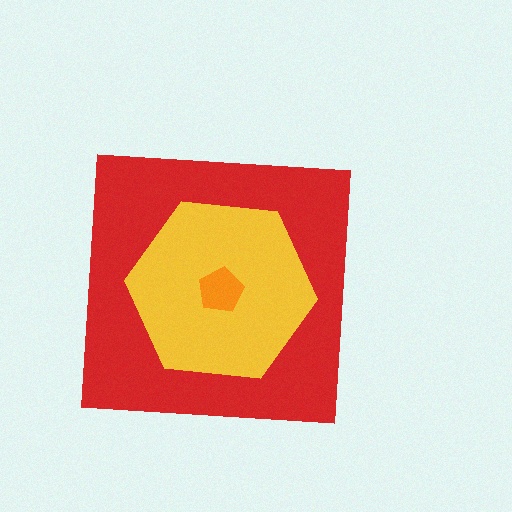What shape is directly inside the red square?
The yellow hexagon.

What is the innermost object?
The orange pentagon.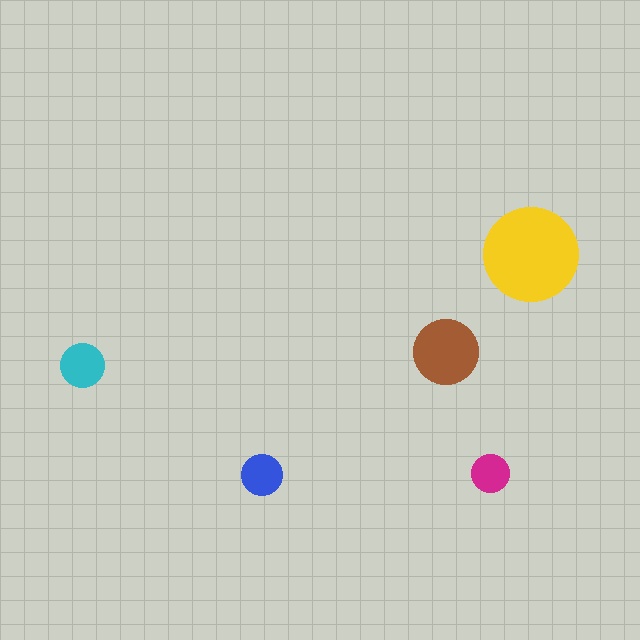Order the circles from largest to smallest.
the yellow one, the brown one, the cyan one, the blue one, the magenta one.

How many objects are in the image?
There are 5 objects in the image.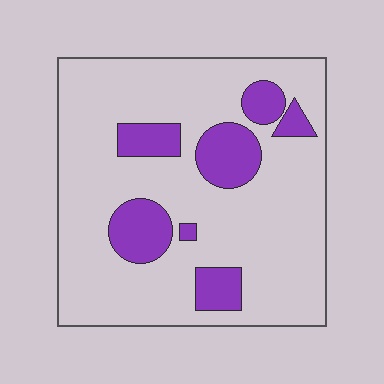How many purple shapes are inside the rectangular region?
7.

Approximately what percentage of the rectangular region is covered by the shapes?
Approximately 20%.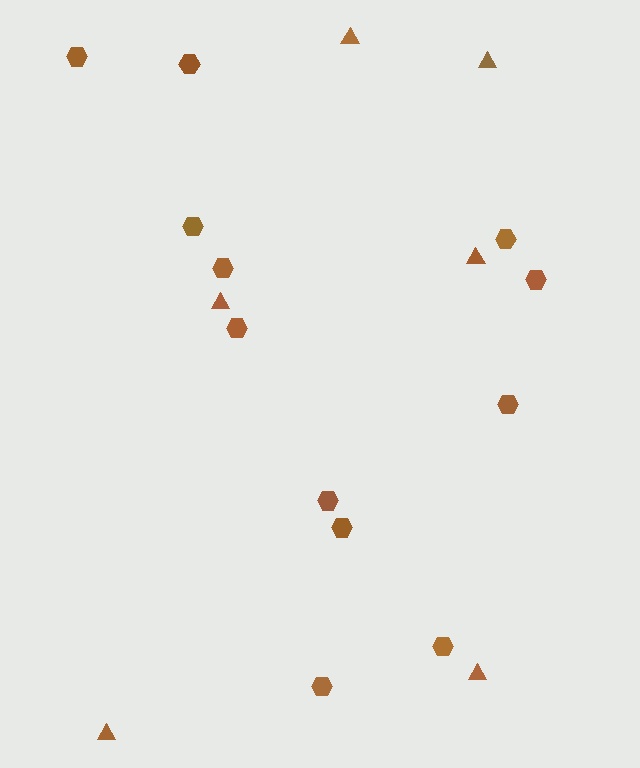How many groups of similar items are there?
There are 2 groups: one group of hexagons (12) and one group of triangles (6).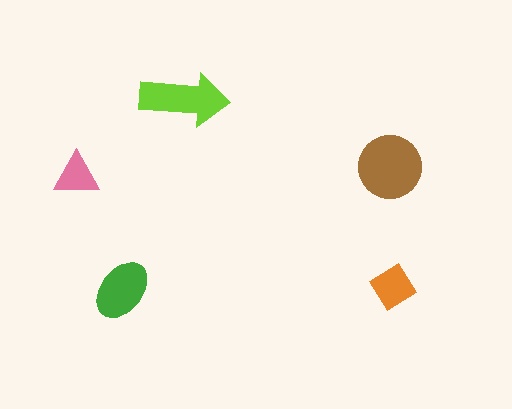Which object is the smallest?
The pink triangle.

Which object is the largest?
The brown circle.